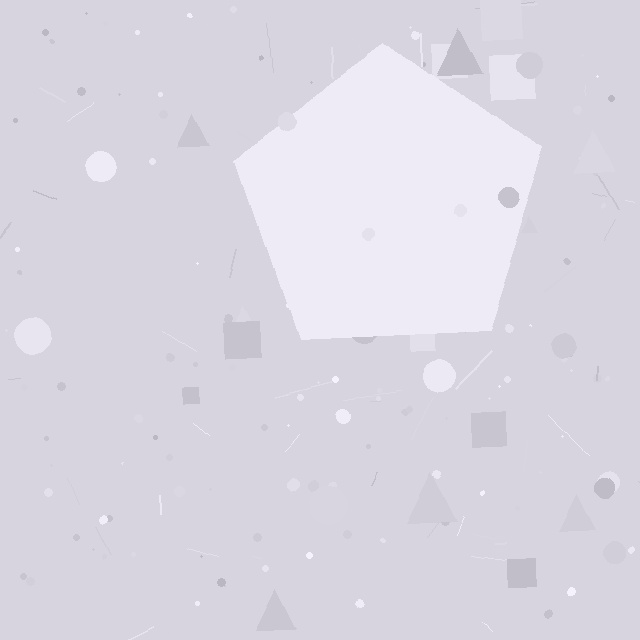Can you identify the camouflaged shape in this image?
The camouflaged shape is a pentagon.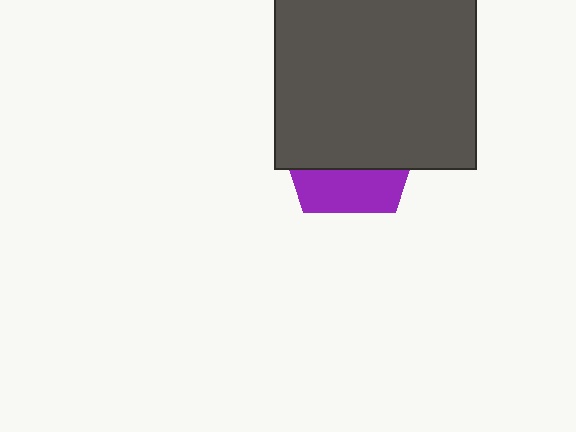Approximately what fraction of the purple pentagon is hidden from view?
Roughly 68% of the purple pentagon is hidden behind the dark gray square.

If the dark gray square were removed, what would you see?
You would see the complete purple pentagon.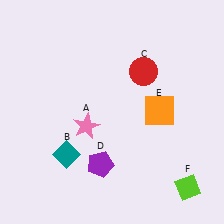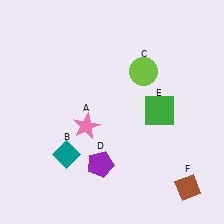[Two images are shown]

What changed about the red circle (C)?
In Image 1, C is red. In Image 2, it changed to lime.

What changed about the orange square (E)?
In Image 1, E is orange. In Image 2, it changed to green.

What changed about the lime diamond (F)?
In Image 1, F is lime. In Image 2, it changed to brown.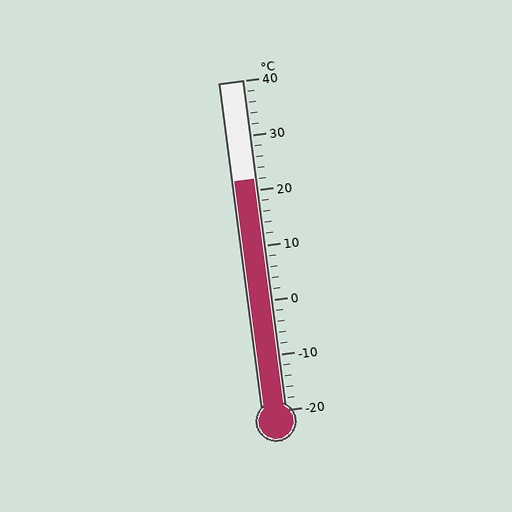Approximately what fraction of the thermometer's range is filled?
The thermometer is filled to approximately 70% of its range.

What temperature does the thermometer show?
The thermometer shows approximately 22°C.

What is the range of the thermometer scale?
The thermometer scale ranges from -20°C to 40°C.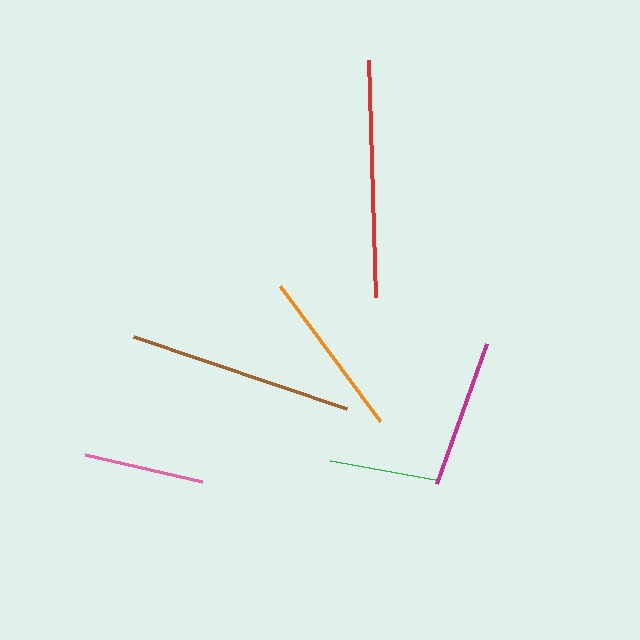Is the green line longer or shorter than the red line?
The red line is longer than the green line.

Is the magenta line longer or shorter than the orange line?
The orange line is longer than the magenta line.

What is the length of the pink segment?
The pink segment is approximately 121 pixels long.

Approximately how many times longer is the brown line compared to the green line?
The brown line is approximately 2.1 times the length of the green line.